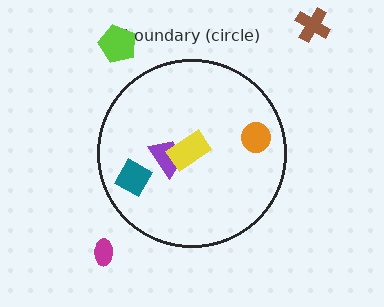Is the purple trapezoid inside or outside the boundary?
Inside.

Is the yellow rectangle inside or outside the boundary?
Inside.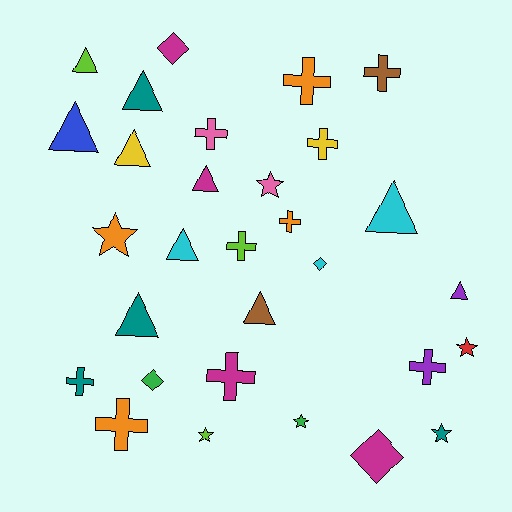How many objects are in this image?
There are 30 objects.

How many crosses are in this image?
There are 10 crosses.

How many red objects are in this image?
There is 1 red object.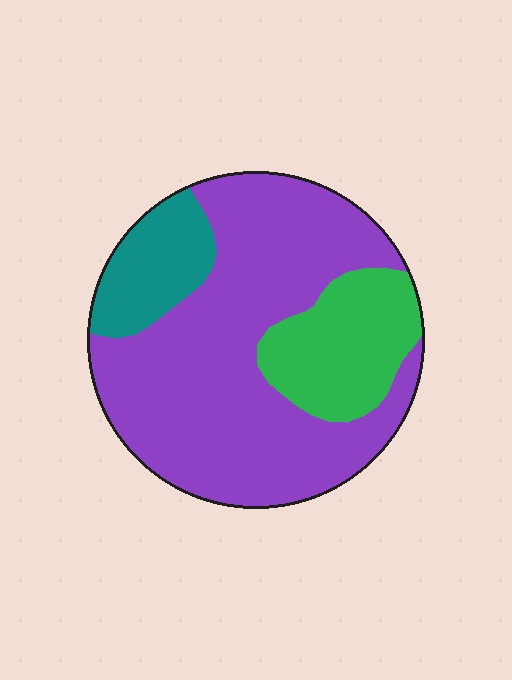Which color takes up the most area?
Purple, at roughly 65%.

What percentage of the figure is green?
Green covers 20% of the figure.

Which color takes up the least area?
Teal, at roughly 15%.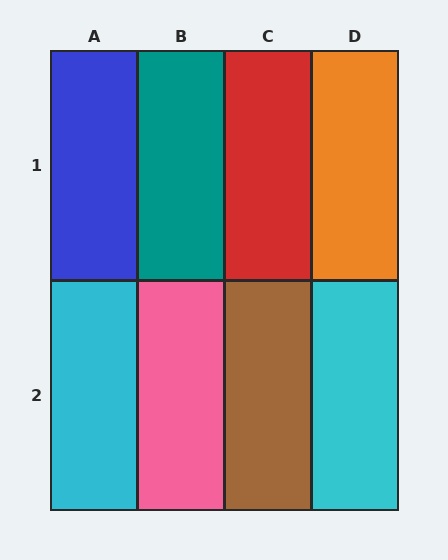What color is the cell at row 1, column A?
Blue.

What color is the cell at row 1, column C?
Red.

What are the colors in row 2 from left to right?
Cyan, pink, brown, cyan.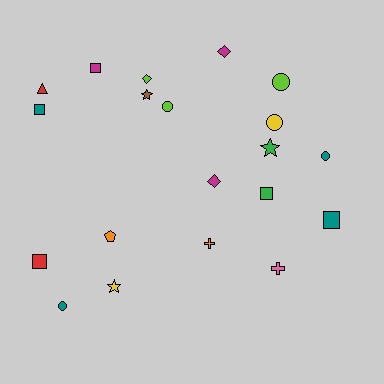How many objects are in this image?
There are 20 objects.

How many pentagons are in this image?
There is 1 pentagon.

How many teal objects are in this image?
There are 4 teal objects.